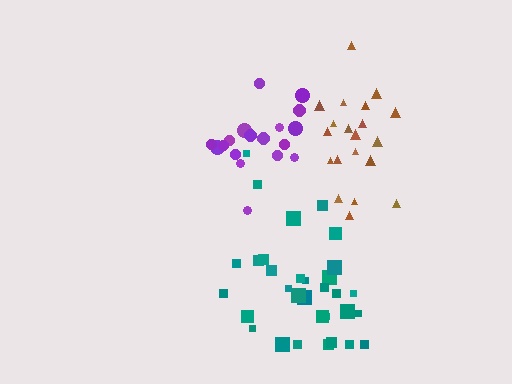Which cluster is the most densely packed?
Purple.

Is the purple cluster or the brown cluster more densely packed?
Purple.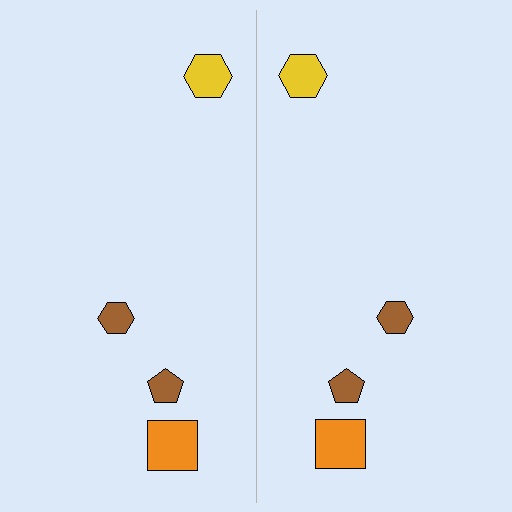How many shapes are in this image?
There are 8 shapes in this image.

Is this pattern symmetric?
Yes, this pattern has bilateral (reflection) symmetry.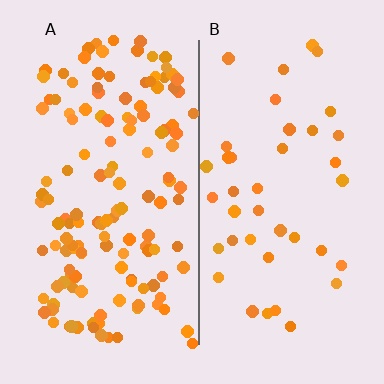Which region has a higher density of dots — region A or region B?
A (the left).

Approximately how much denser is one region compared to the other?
Approximately 3.4× — region A over region B.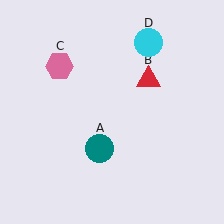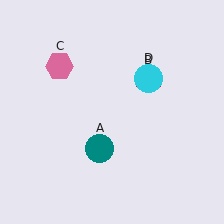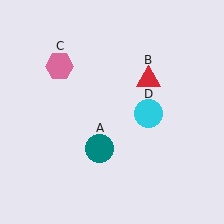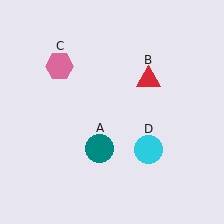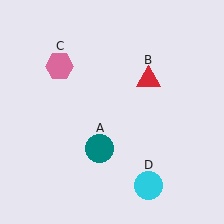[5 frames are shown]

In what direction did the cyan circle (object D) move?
The cyan circle (object D) moved down.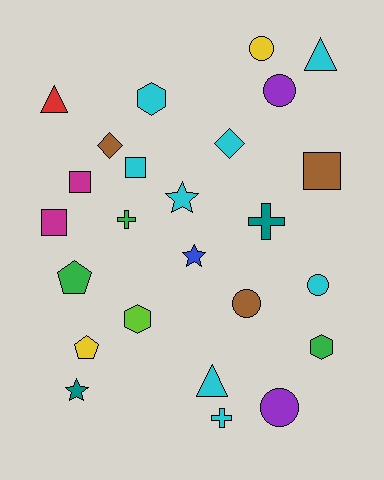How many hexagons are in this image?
There are 3 hexagons.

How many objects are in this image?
There are 25 objects.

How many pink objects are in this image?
There are no pink objects.